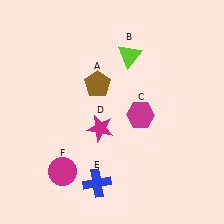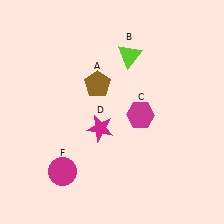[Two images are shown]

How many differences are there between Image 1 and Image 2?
There is 1 difference between the two images.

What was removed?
The blue cross (E) was removed in Image 2.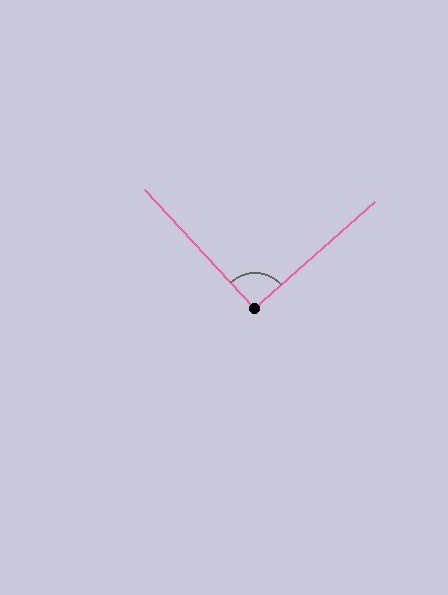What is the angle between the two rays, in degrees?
Approximately 92 degrees.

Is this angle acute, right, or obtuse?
It is approximately a right angle.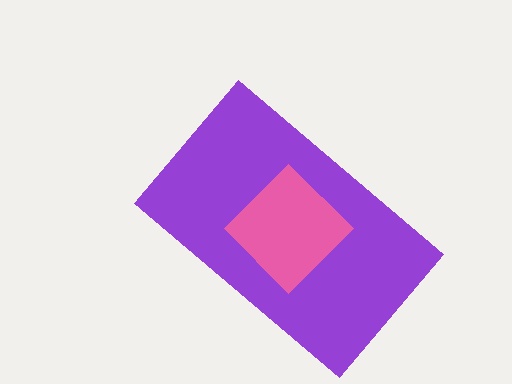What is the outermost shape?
The purple rectangle.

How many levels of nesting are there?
2.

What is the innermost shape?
The pink diamond.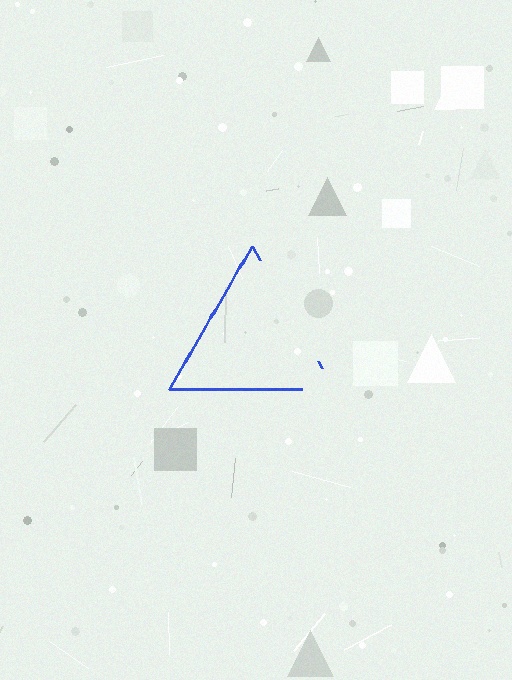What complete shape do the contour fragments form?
The contour fragments form a triangle.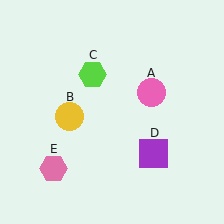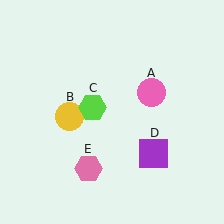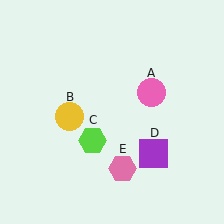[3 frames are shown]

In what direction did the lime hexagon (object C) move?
The lime hexagon (object C) moved down.